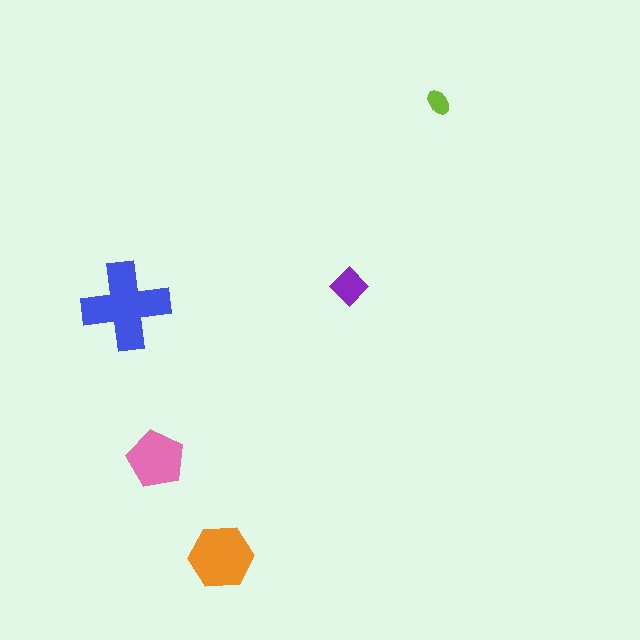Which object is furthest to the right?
The lime ellipse is rightmost.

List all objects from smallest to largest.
The lime ellipse, the purple diamond, the pink pentagon, the orange hexagon, the blue cross.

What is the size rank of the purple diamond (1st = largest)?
4th.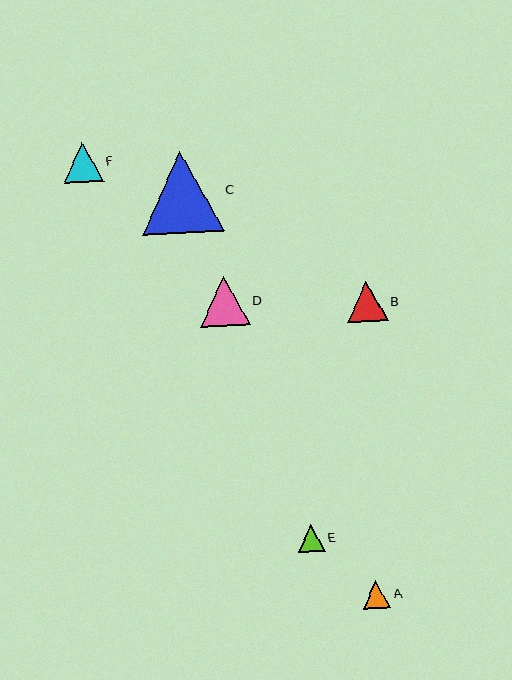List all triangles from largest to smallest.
From largest to smallest: C, D, B, F, A, E.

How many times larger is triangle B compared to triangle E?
Triangle B is approximately 1.5 times the size of triangle E.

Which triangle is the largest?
Triangle C is the largest with a size of approximately 82 pixels.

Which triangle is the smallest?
Triangle E is the smallest with a size of approximately 27 pixels.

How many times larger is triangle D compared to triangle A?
Triangle D is approximately 1.8 times the size of triangle A.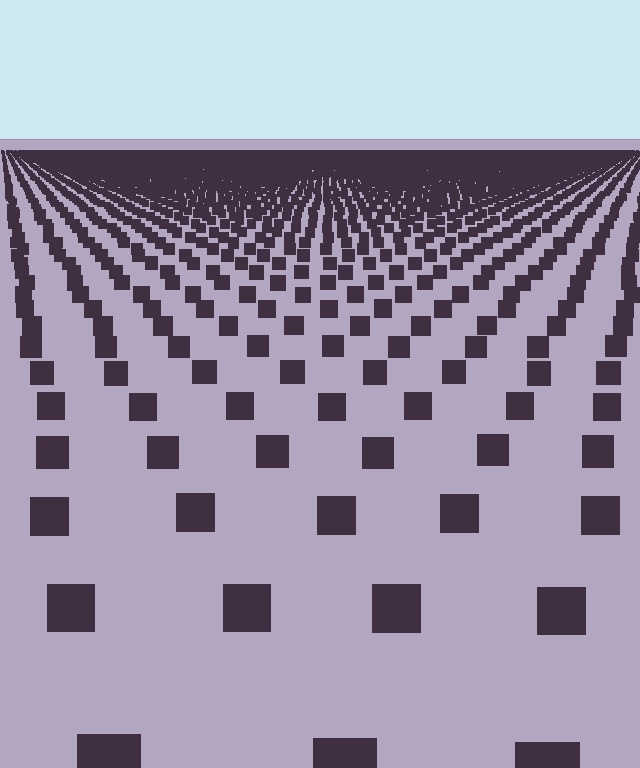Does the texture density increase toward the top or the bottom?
Density increases toward the top.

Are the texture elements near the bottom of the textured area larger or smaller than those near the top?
Larger. Near the bottom, elements are closer to the viewer and appear at a bigger on-screen size.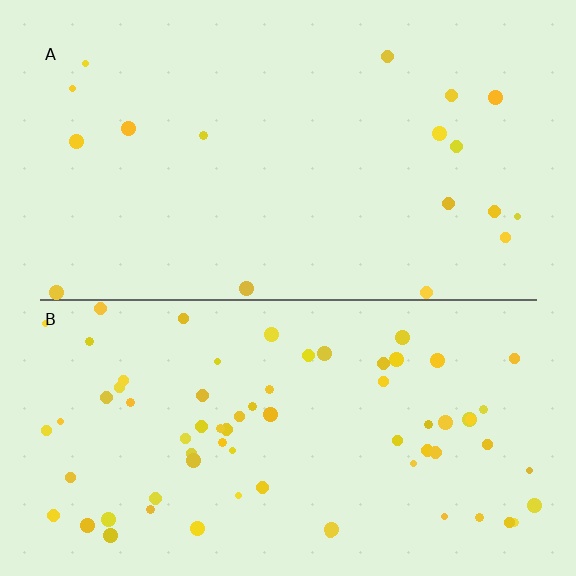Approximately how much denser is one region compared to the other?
Approximately 3.9× — region B over region A.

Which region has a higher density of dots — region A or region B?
B (the bottom).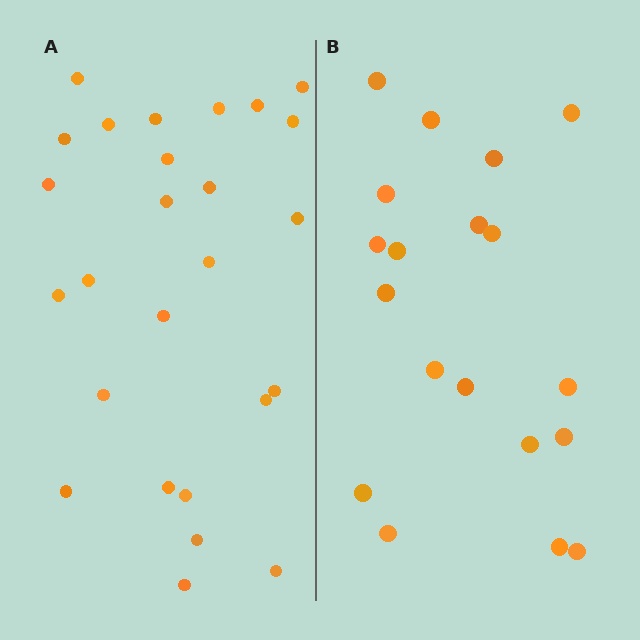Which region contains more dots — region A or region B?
Region A (the left region) has more dots.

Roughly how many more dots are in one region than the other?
Region A has roughly 8 or so more dots than region B.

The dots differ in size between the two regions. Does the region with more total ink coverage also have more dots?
No. Region B has more total ink coverage because its dots are larger, but region A actually contains more individual dots. Total area can be misleading — the number of items is what matters here.